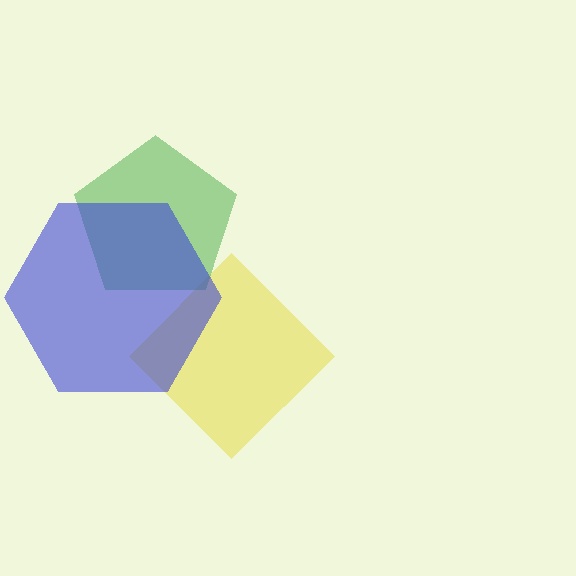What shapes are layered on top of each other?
The layered shapes are: a yellow diamond, a green pentagon, a blue hexagon.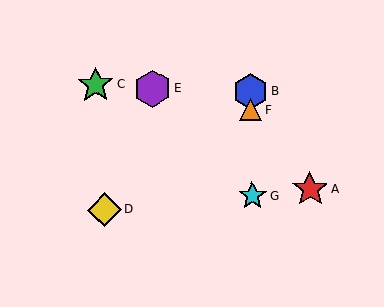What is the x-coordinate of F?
Object F is at x≈251.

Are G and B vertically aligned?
Yes, both are at x≈252.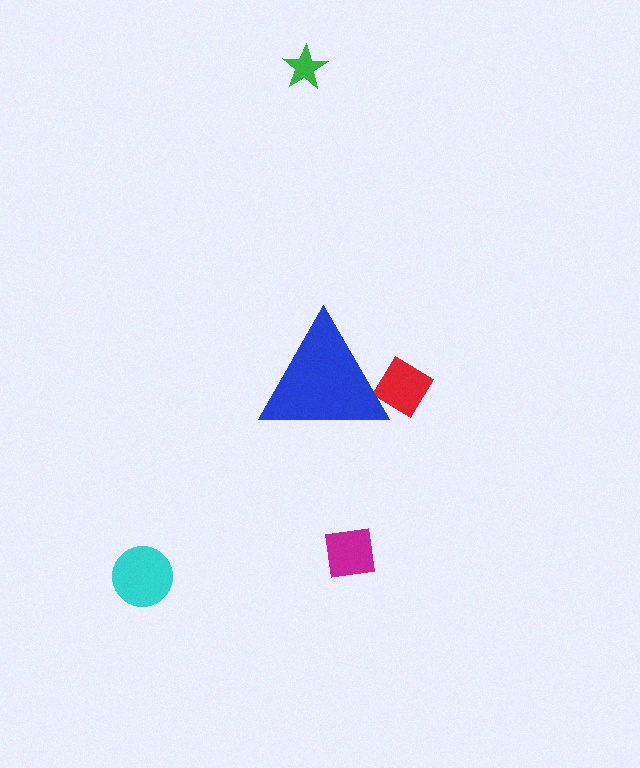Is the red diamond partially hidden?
Yes, the red diamond is partially hidden behind the blue triangle.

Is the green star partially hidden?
No, the green star is fully visible.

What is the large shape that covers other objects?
A blue triangle.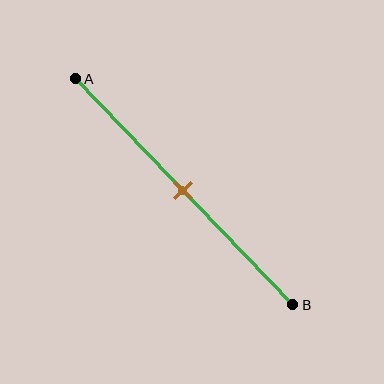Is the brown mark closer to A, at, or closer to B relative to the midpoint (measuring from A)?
The brown mark is approximately at the midpoint of segment AB.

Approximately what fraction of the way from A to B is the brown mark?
The brown mark is approximately 50% of the way from A to B.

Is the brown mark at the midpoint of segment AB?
Yes, the mark is approximately at the midpoint.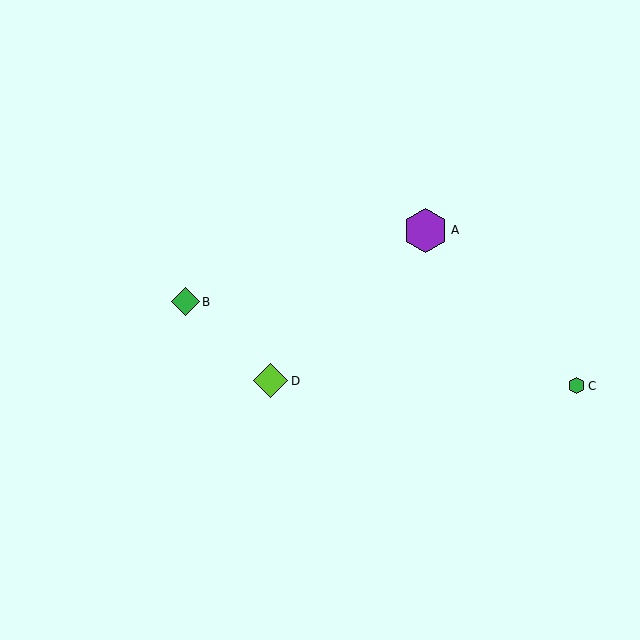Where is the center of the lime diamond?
The center of the lime diamond is at (271, 381).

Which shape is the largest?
The purple hexagon (labeled A) is the largest.